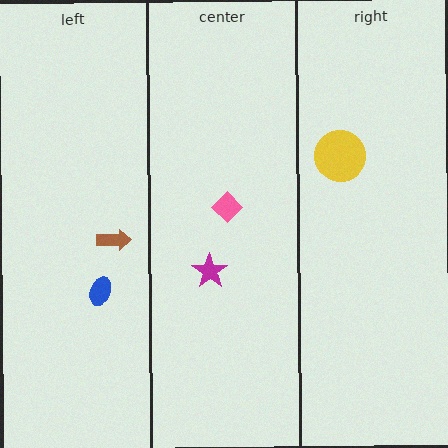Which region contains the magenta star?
The center region.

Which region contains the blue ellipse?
The left region.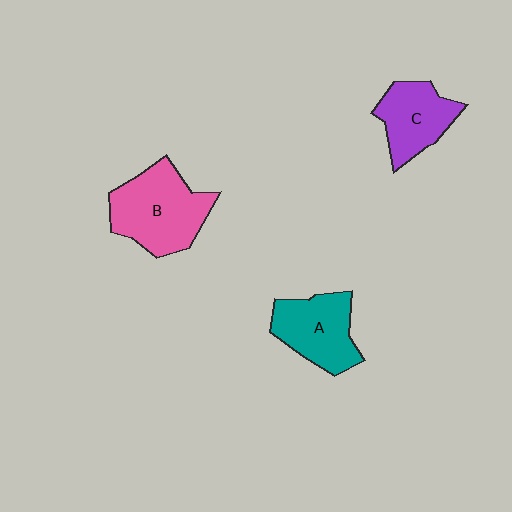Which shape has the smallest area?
Shape C (purple).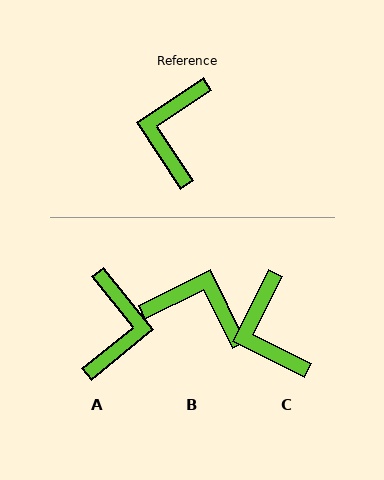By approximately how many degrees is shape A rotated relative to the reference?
Approximately 175 degrees clockwise.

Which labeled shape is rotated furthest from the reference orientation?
A, about 175 degrees away.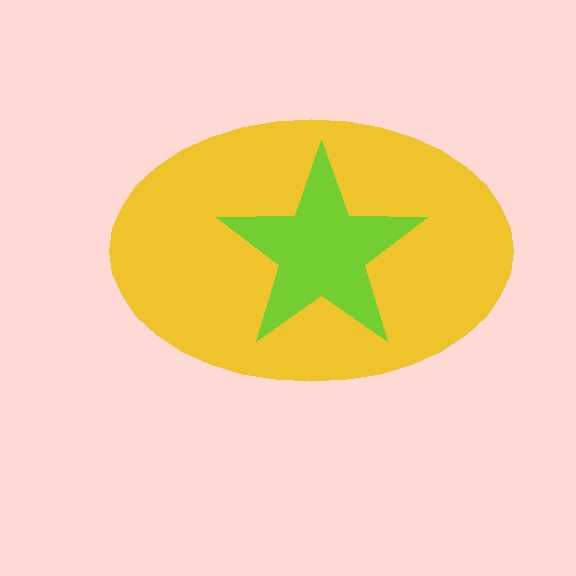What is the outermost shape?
The yellow ellipse.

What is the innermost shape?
The lime star.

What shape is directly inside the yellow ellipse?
The lime star.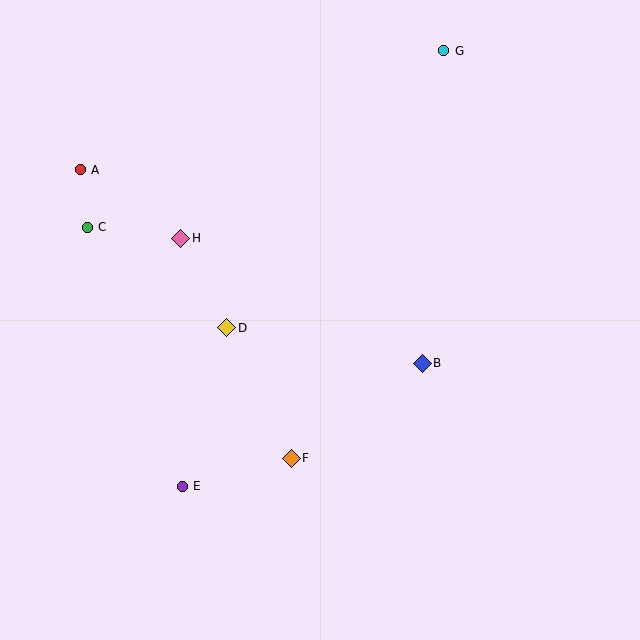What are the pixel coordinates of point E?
Point E is at (182, 486).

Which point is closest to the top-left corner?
Point A is closest to the top-left corner.